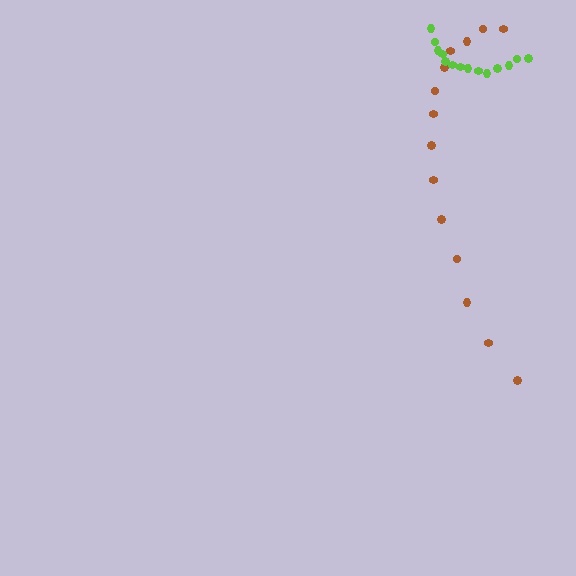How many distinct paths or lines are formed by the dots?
There are 2 distinct paths.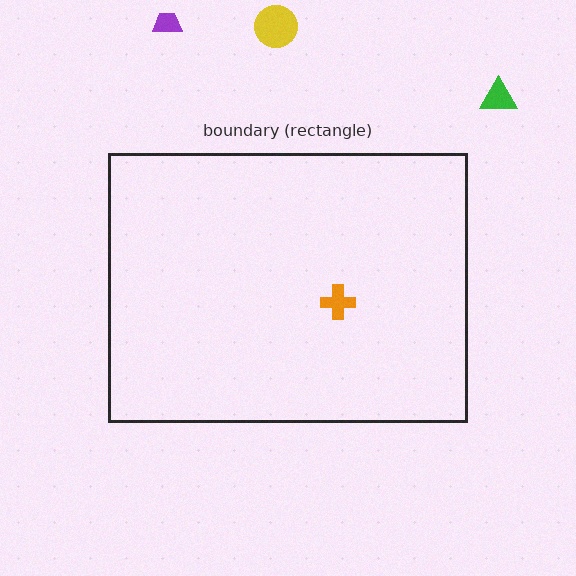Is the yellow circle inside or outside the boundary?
Outside.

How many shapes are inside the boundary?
1 inside, 3 outside.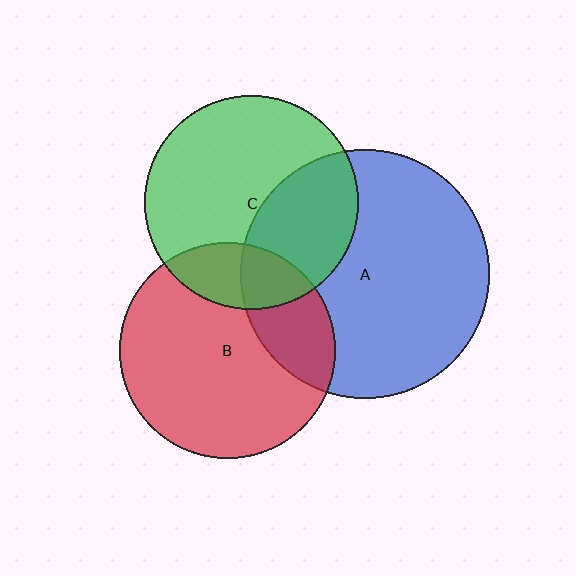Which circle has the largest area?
Circle A (blue).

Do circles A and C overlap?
Yes.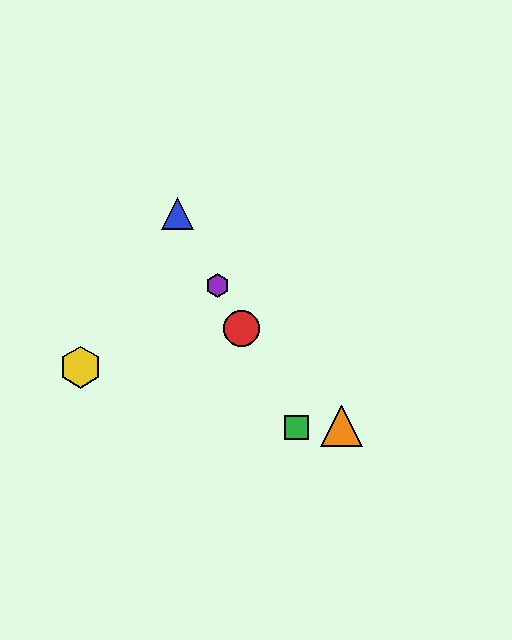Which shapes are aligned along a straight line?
The red circle, the blue triangle, the green square, the purple hexagon are aligned along a straight line.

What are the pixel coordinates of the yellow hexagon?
The yellow hexagon is at (81, 367).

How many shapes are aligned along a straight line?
4 shapes (the red circle, the blue triangle, the green square, the purple hexagon) are aligned along a straight line.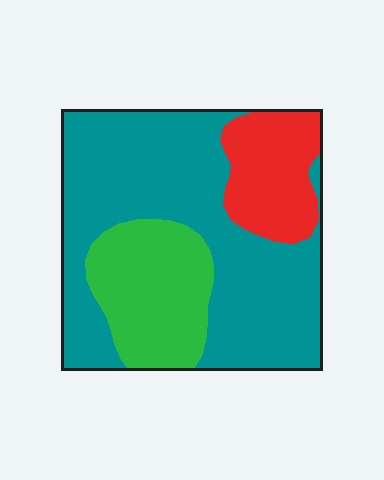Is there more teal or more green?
Teal.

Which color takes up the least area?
Red, at roughly 15%.